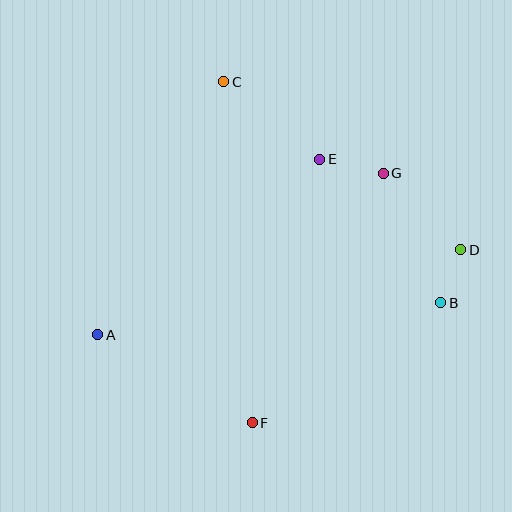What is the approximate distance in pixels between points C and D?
The distance between C and D is approximately 291 pixels.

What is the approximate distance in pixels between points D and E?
The distance between D and E is approximately 168 pixels.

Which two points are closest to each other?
Points B and D are closest to each other.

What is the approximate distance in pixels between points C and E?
The distance between C and E is approximately 124 pixels.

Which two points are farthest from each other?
Points A and D are farthest from each other.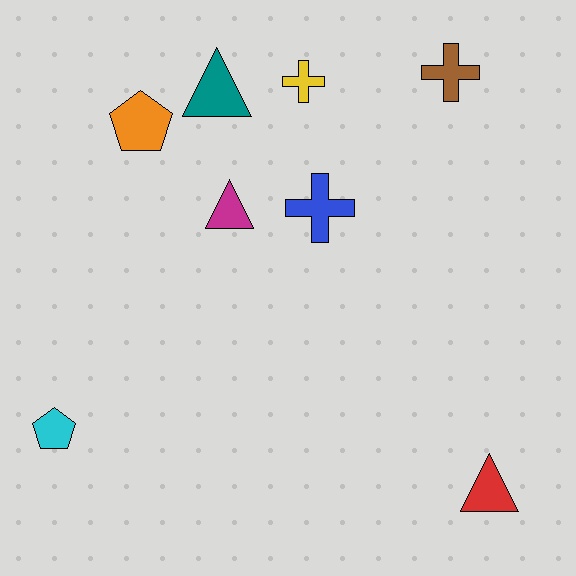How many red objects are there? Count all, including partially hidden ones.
There is 1 red object.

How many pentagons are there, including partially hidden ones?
There are 2 pentagons.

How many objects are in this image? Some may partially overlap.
There are 8 objects.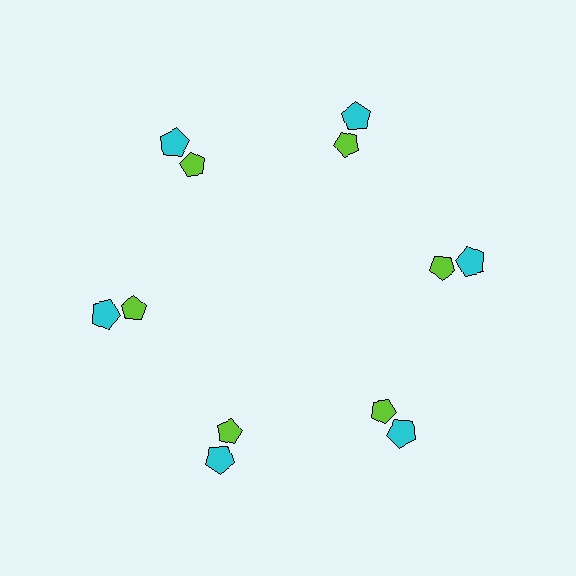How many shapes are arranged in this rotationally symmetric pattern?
There are 12 shapes, arranged in 6 groups of 2.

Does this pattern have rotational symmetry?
Yes, this pattern has 6-fold rotational symmetry. It looks the same after rotating 60 degrees around the center.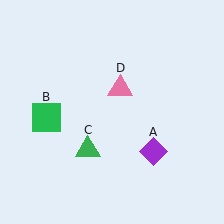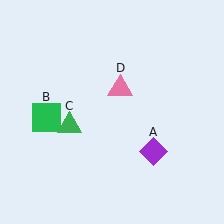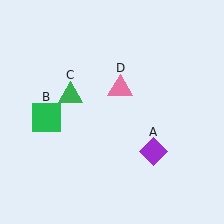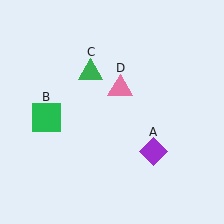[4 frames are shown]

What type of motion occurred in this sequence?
The green triangle (object C) rotated clockwise around the center of the scene.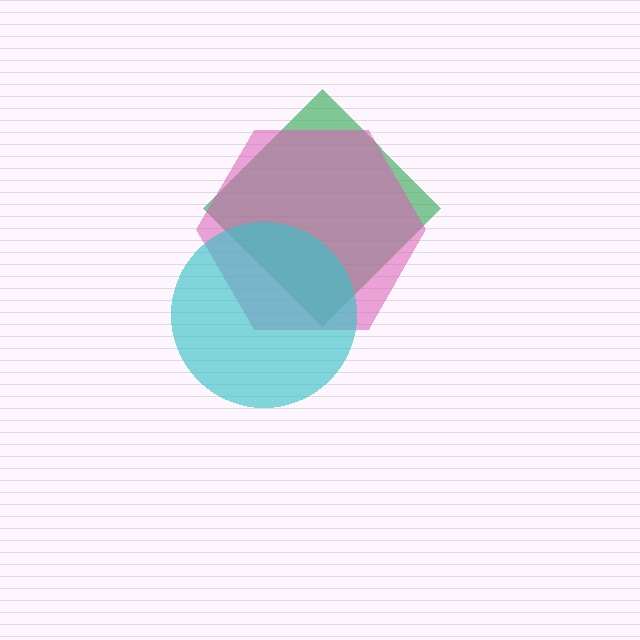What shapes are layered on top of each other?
The layered shapes are: a green diamond, a pink hexagon, a cyan circle.